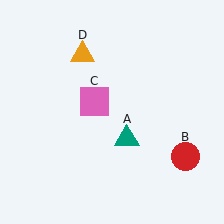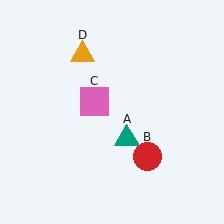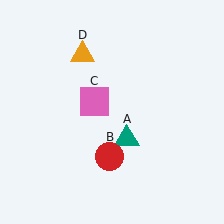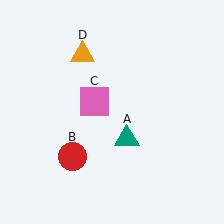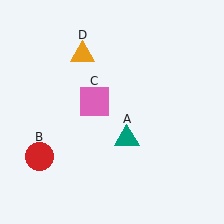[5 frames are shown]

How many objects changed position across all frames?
1 object changed position: red circle (object B).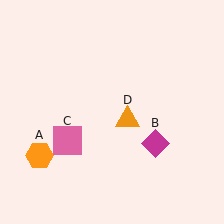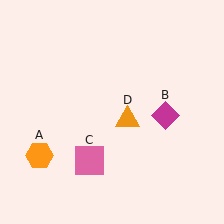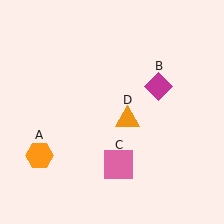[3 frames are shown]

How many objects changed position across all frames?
2 objects changed position: magenta diamond (object B), pink square (object C).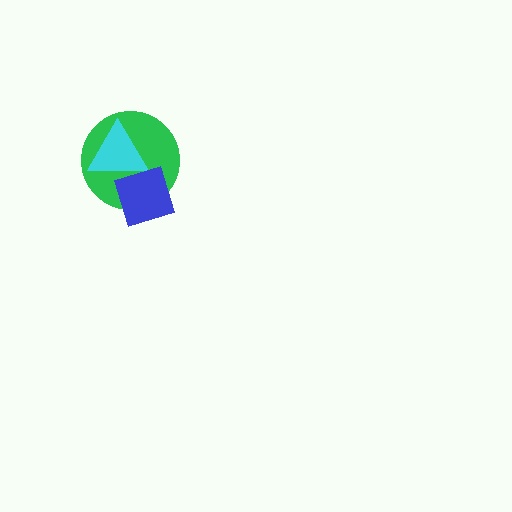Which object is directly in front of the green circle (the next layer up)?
The cyan triangle is directly in front of the green circle.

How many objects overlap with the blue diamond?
2 objects overlap with the blue diamond.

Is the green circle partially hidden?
Yes, it is partially covered by another shape.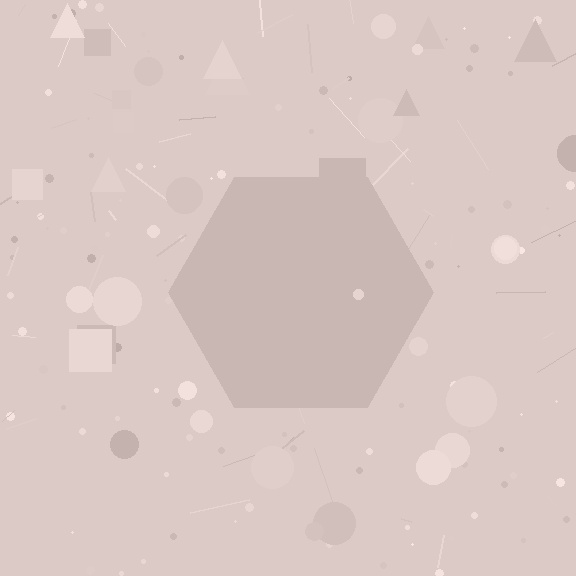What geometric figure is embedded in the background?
A hexagon is embedded in the background.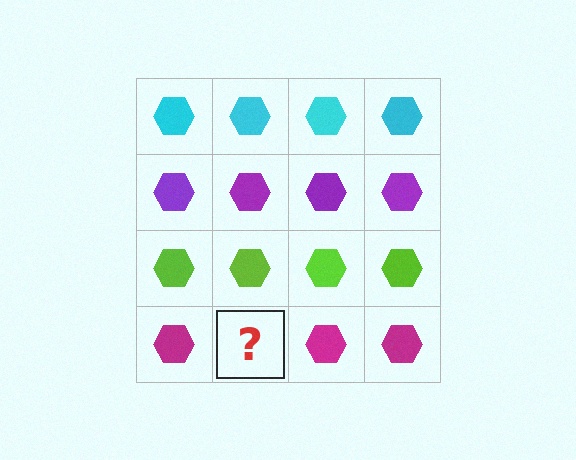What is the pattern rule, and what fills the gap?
The rule is that each row has a consistent color. The gap should be filled with a magenta hexagon.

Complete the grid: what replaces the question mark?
The question mark should be replaced with a magenta hexagon.